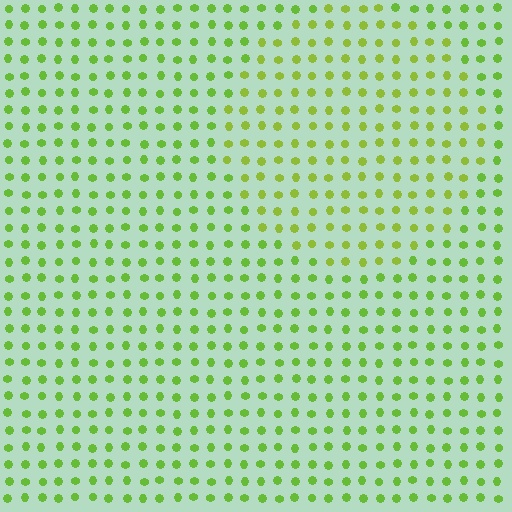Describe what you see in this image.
The image is filled with small lime elements in a uniform arrangement. A circle-shaped region is visible where the elements are tinted to a slightly different hue, forming a subtle color boundary.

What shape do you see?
I see a circle.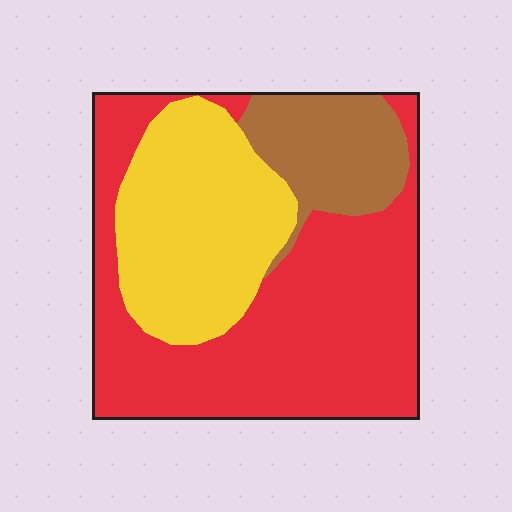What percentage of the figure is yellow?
Yellow takes up about one third (1/3) of the figure.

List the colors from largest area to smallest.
From largest to smallest: red, yellow, brown.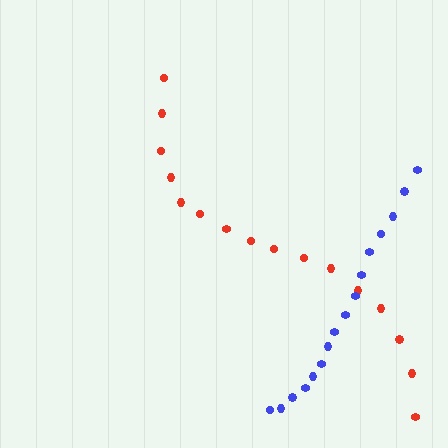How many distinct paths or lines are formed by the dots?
There are 2 distinct paths.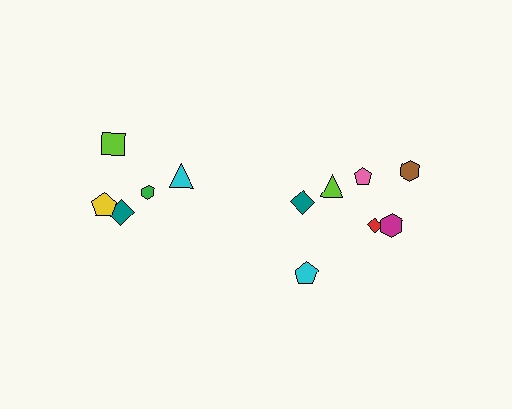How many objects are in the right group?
There are 7 objects.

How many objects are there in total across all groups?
There are 12 objects.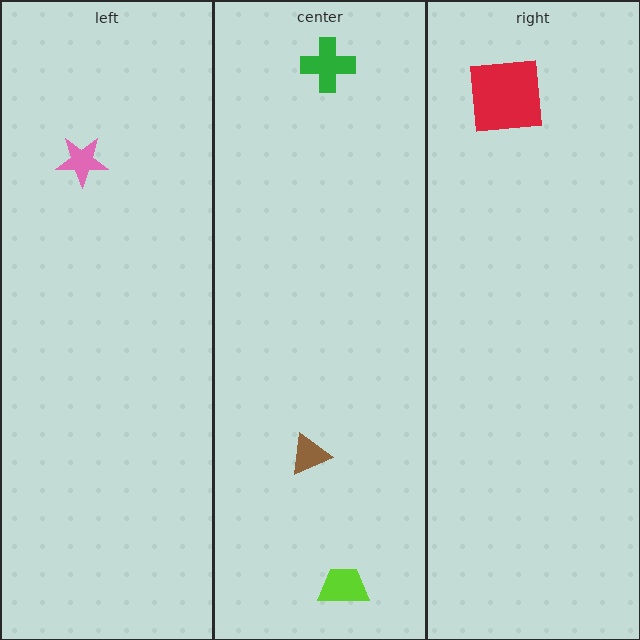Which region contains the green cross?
The center region.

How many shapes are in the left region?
1.